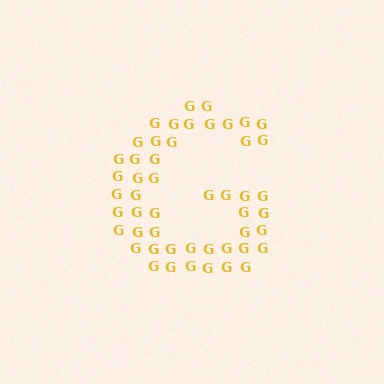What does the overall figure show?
The overall figure shows the letter G.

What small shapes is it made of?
It is made of small letter G's.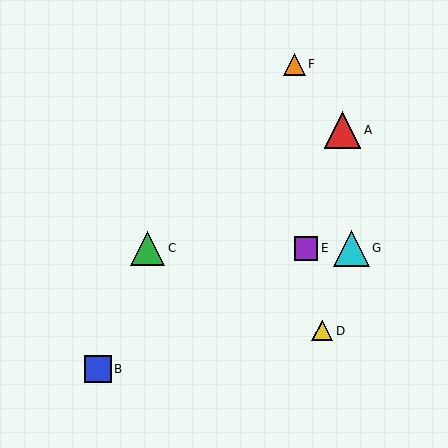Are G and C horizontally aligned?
Yes, both are at y≈248.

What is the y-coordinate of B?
Object B is at y≈369.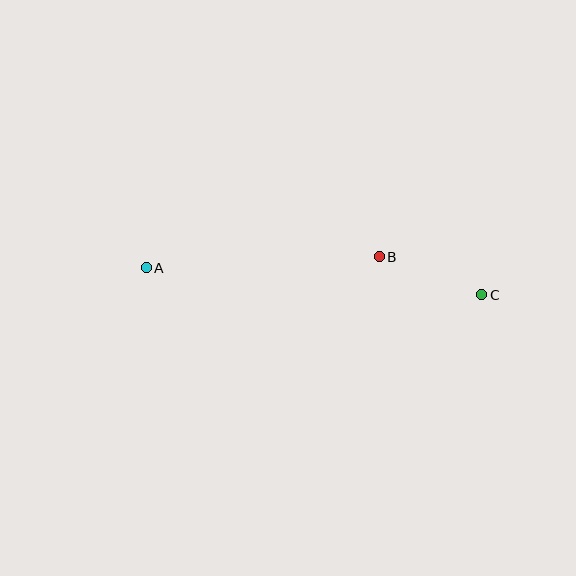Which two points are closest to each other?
Points B and C are closest to each other.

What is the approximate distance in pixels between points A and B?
The distance between A and B is approximately 234 pixels.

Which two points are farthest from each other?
Points A and C are farthest from each other.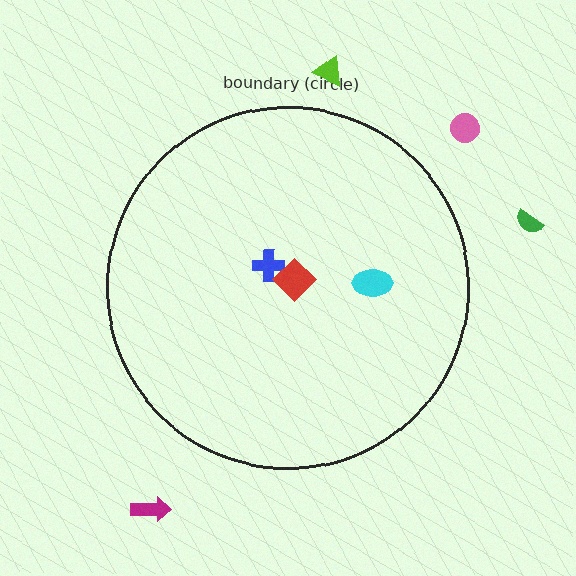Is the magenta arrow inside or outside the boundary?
Outside.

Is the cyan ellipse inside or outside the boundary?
Inside.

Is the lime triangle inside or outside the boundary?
Outside.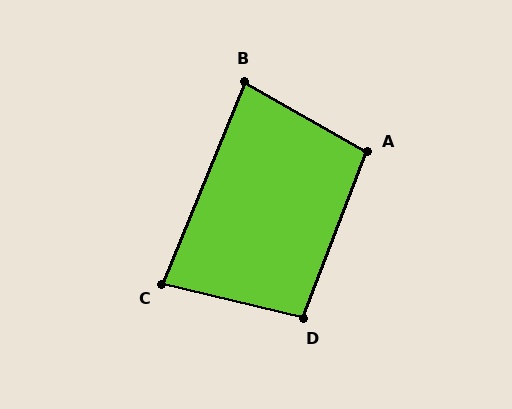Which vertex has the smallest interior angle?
C, at approximately 81 degrees.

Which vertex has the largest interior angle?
A, at approximately 99 degrees.